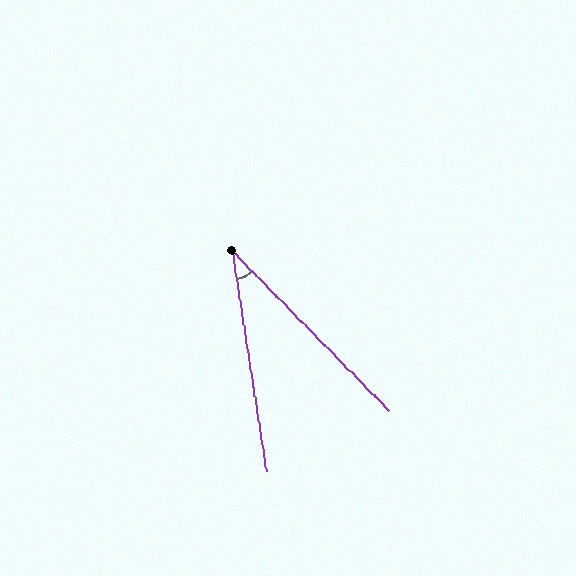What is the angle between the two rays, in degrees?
Approximately 36 degrees.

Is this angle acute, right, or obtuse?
It is acute.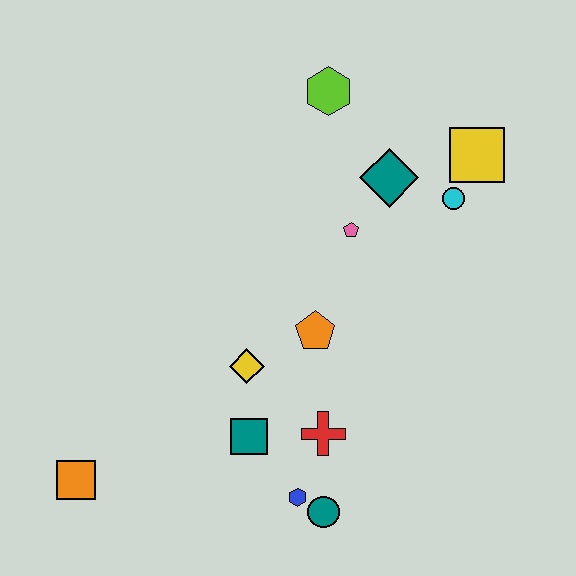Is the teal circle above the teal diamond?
No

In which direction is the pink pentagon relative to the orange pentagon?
The pink pentagon is above the orange pentagon.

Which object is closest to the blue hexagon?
The teal circle is closest to the blue hexagon.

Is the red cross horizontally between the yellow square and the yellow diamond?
Yes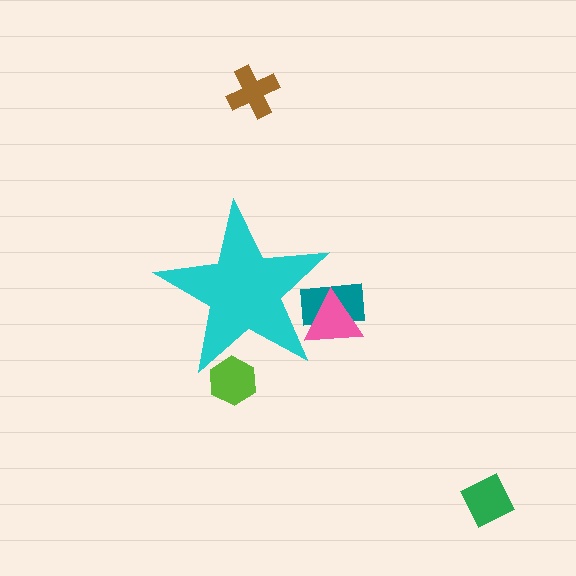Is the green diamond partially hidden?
No, the green diamond is fully visible.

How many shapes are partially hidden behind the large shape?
3 shapes are partially hidden.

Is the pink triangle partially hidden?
Yes, the pink triangle is partially hidden behind the cyan star.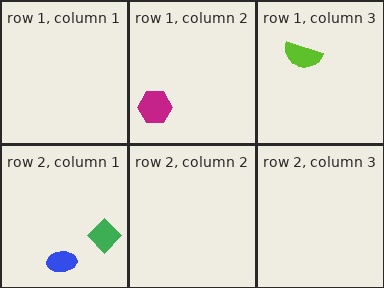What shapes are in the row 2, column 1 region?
The blue ellipse, the green diamond.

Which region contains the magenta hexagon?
The row 1, column 2 region.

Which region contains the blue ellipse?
The row 2, column 1 region.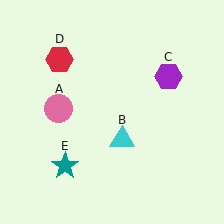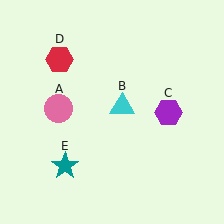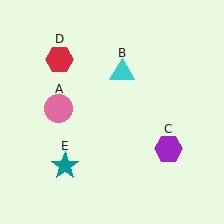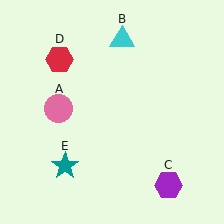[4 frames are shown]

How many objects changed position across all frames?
2 objects changed position: cyan triangle (object B), purple hexagon (object C).